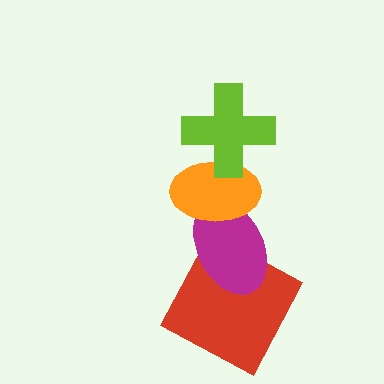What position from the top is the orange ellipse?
The orange ellipse is 2nd from the top.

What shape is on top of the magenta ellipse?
The orange ellipse is on top of the magenta ellipse.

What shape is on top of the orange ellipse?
The lime cross is on top of the orange ellipse.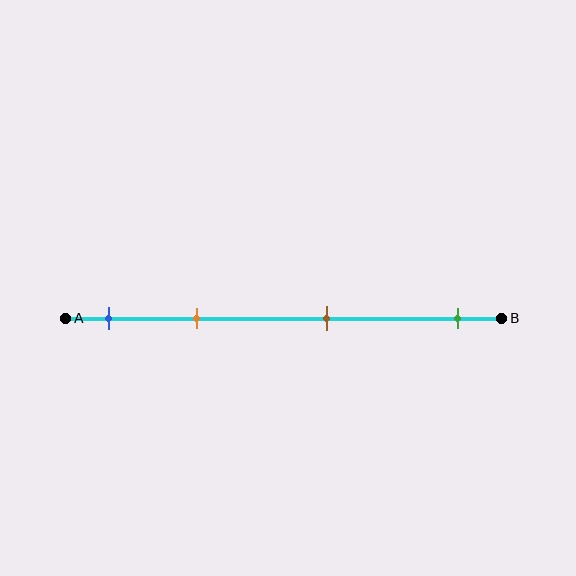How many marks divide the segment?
There are 4 marks dividing the segment.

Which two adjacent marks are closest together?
The blue and orange marks are the closest adjacent pair.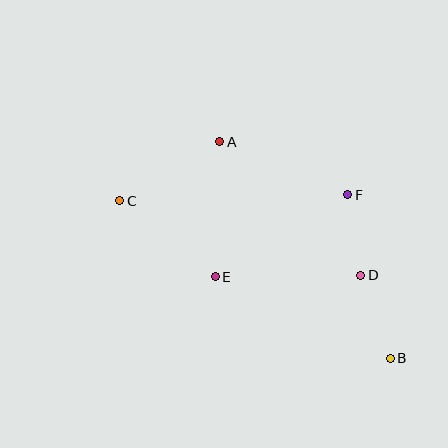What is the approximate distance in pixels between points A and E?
The distance between A and E is approximately 135 pixels.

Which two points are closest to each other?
Points D and F are closest to each other.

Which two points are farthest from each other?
Points B and C are farthest from each other.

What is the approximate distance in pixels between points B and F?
The distance between B and F is approximately 169 pixels.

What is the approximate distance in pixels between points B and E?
The distance between B and E is approximately 193 pixels.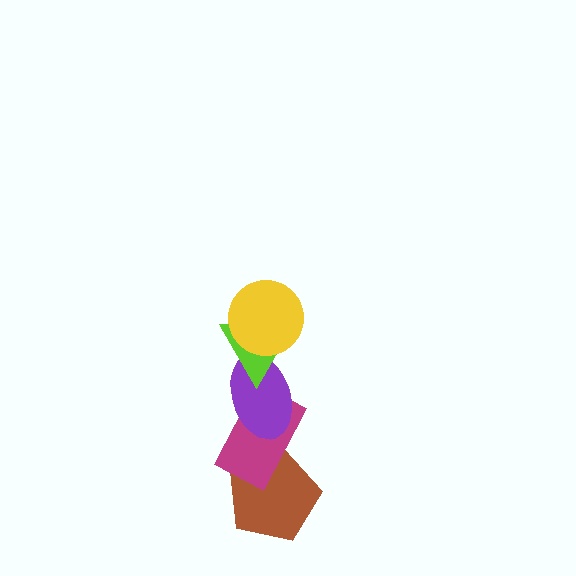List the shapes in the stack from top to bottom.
From top to bottom: the yellow circle, the lime triangle, the purple ellipse, the magenta rectangle, the brown pentagon.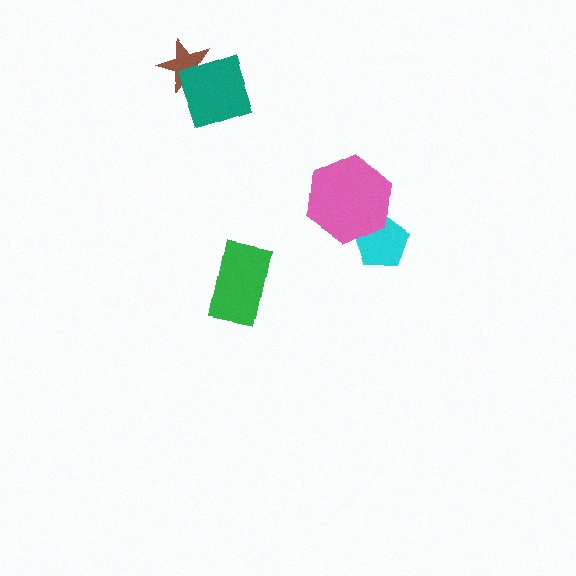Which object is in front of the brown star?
The teal diamond is in front of the brown star.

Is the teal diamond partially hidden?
No, no other shape covers it.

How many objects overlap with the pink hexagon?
1 object overlaps with the pink hexagon.